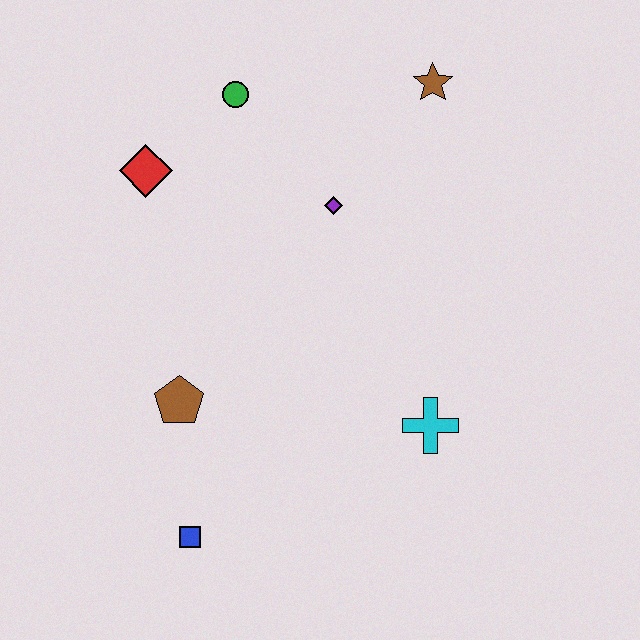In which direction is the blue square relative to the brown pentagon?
The blue square is below the brown pentagon.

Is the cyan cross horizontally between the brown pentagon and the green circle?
No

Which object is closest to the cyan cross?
The purple diamond is closest to the cyan cross.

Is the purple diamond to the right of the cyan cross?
No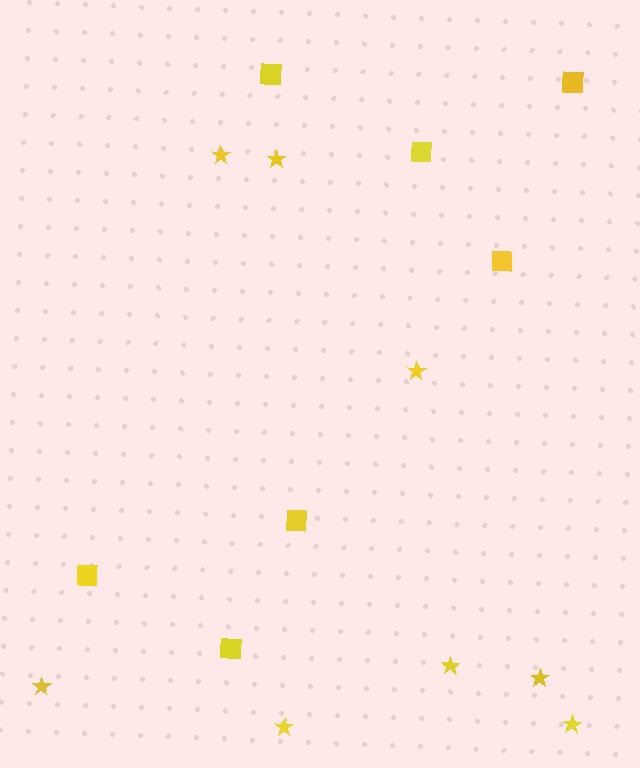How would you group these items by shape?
There are 2 groups: one group of stars (8) and one group of squares (7).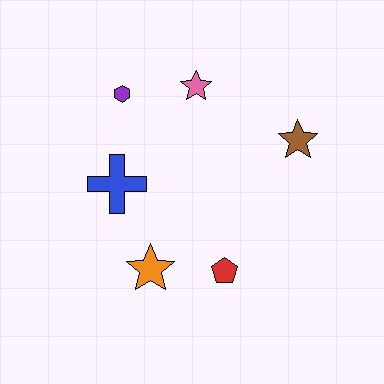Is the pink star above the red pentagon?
Yes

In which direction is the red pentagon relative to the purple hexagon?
The red pentagon is below the purple hexagon.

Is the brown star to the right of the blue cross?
Yes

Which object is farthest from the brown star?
The orange star is farthest from the brown star.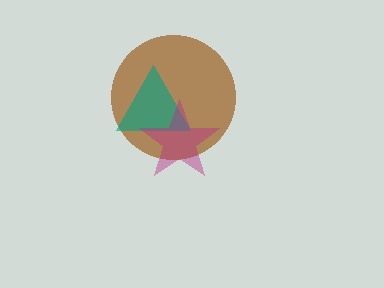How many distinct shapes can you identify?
There are 3 distinct shapes: a brown circle, a teal triangle, a magenta star.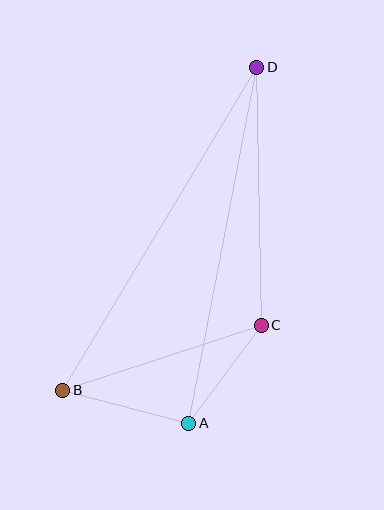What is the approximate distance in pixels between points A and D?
The distance between A and D is approximately 363 pixels.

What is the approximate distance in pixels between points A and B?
The distance between A and B is approximately 130 pixels.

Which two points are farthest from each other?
Points B and D are farthest from each other.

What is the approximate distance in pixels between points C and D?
The distance between C and D is approximately 258 pixels.